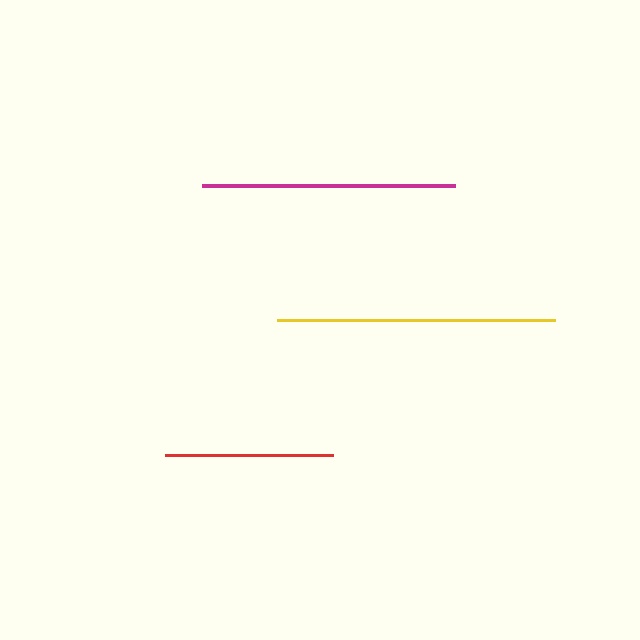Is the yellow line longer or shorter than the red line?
The yellow line is longer than the red line.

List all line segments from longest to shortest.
From longest to shortest: yellow, magenta, red.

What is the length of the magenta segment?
The magenta segment is approximately 253 pixels long.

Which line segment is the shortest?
The red line is the shortest at approximately 169 pixels.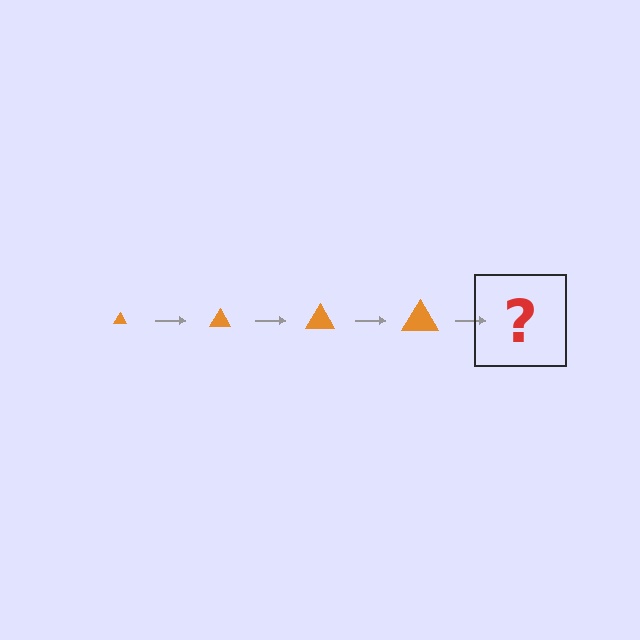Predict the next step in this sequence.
The next step is an orange triangle, larger than the previous one.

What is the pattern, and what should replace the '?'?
The pattern is that the triangle gets progressively larger each step. The '?' should be an orange triangle, larger than the previous one.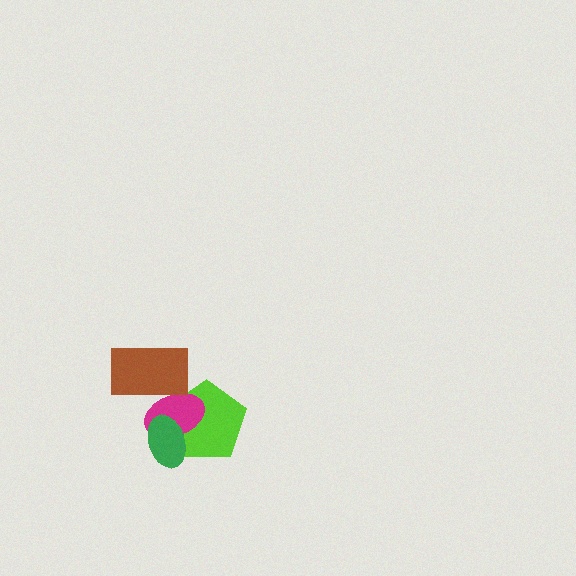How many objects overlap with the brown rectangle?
1 object overlaps with the brown rectangle.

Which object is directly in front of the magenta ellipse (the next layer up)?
The green ellipse is directly in front of the magenta ellipse.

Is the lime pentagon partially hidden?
Yes, it is partially covered by another shape.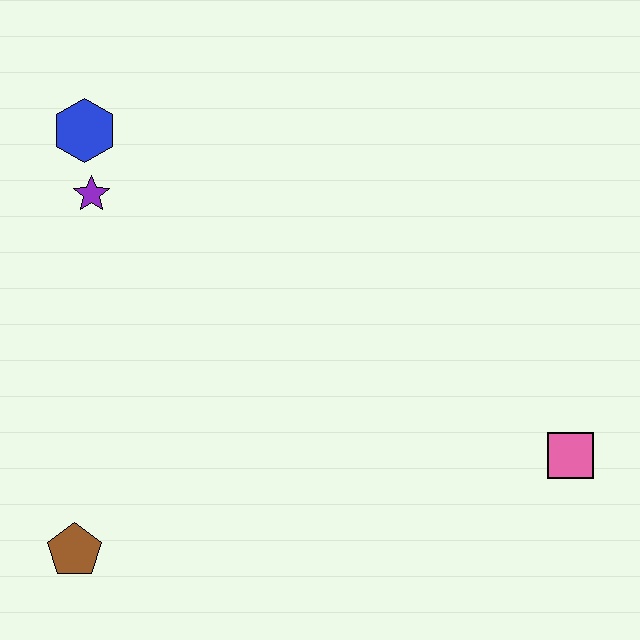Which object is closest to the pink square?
The brown pentagon is closest to the pink square.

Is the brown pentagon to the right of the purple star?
No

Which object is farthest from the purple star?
The pink square is farthest from the purple star.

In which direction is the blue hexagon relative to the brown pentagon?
The blue hexagon is above the brown pentagon.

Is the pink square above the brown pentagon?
Yes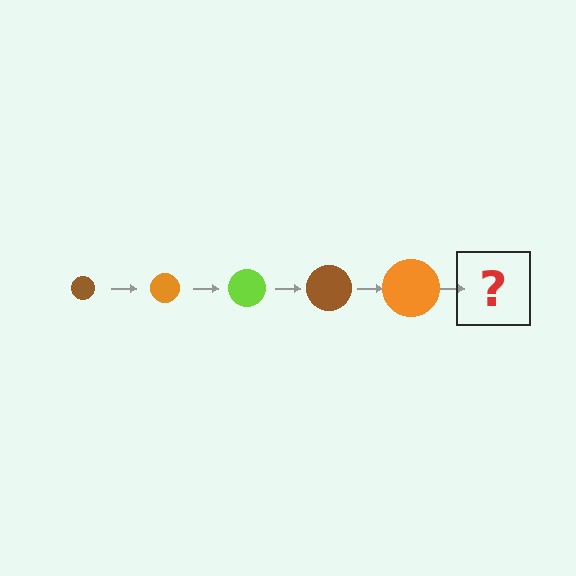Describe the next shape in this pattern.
It should be a lime circle, larger than the previous one.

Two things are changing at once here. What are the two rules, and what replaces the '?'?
The two rules are that the circle grows larger each step and the color cycles through brown, orange, and lime. The '?' should be a lime circle, larger than the previous one.